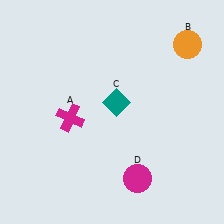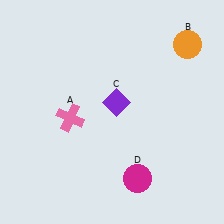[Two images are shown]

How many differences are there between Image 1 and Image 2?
There are 2 differences between the two images.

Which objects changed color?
A changed from magenta to pink. C changed from teal to purple.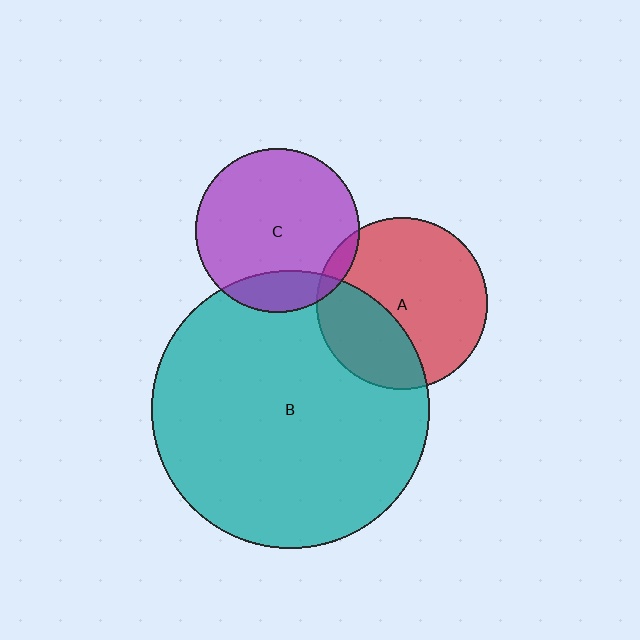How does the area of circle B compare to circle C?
Approximately 2.9 times.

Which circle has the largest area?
Circle B (teal).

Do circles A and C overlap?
Yes.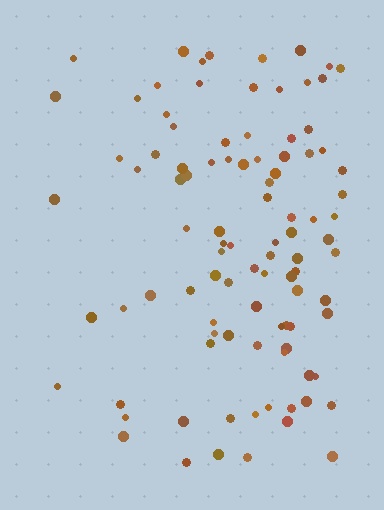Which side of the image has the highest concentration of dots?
The right.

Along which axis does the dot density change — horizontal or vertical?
Horizontal.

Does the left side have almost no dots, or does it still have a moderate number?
Still a moderate number, just noticeably fewer than the right.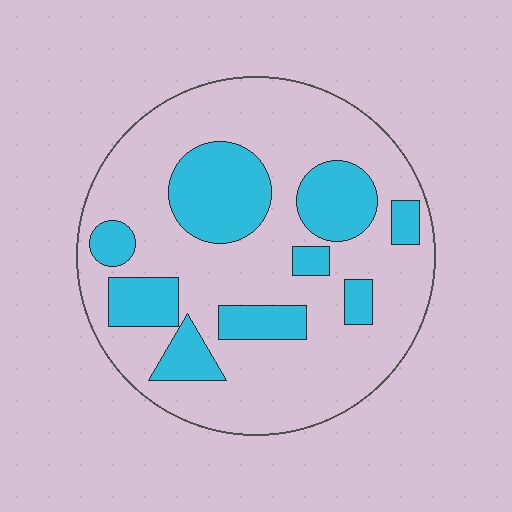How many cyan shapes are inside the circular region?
9.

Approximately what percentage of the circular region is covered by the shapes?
Approximately 30%.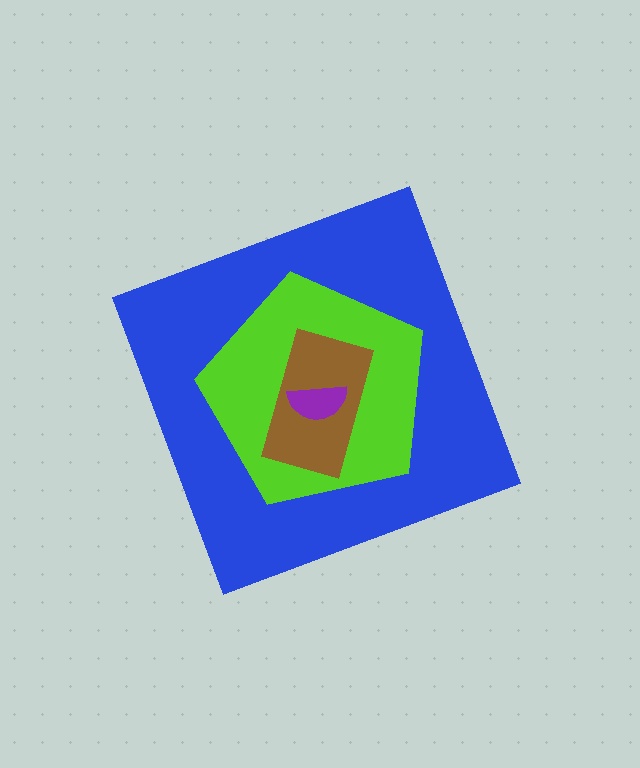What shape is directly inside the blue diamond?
The lime pentagon.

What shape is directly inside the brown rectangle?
The purple semicircle.